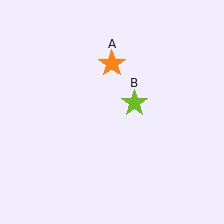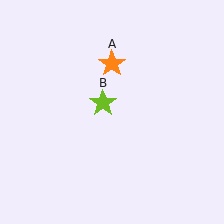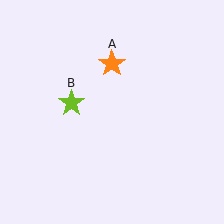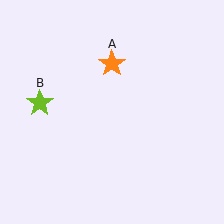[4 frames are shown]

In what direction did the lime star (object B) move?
The lime star (object B) moved left.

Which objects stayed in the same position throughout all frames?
Orange star (object A) remained stationary.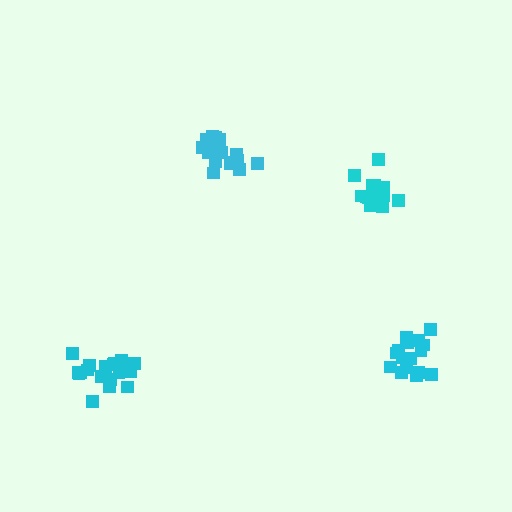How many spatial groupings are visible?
There are 4 spatial groupings.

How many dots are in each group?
Group 1: 16 dots, Group 2: 18 dots, Group 3: 16 dots, Group 4: 18 dots (68 total).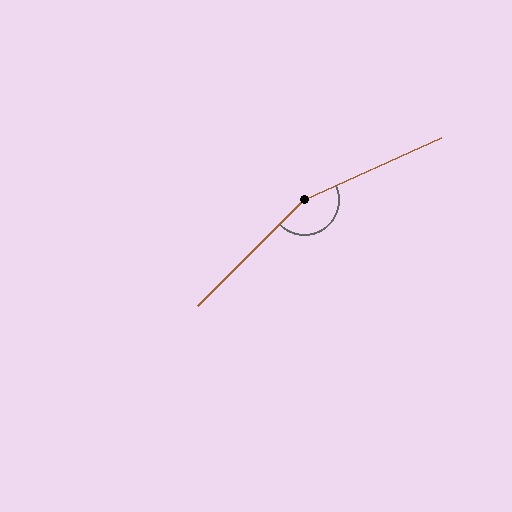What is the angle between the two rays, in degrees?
Approximately 159 degrees.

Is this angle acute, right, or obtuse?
It is obtuse.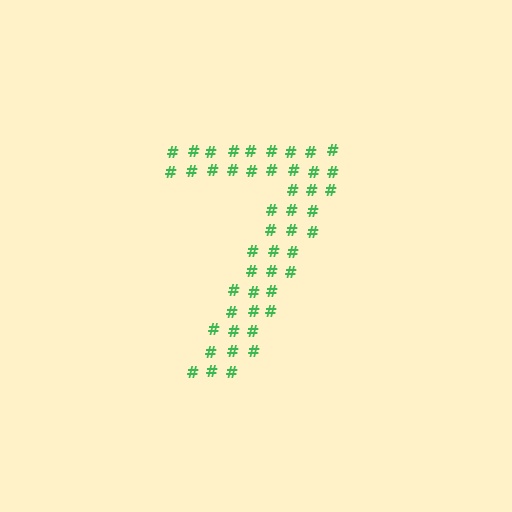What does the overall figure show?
The overall figure shows the digit 7.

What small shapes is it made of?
It is made of small hash symbols.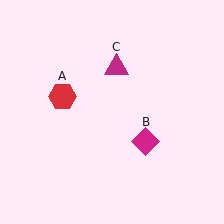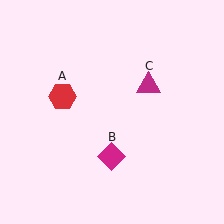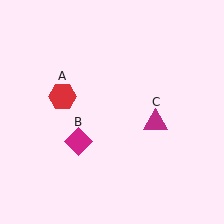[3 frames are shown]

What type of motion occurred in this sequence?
The magenta diamond (object B), magenta triangle (object C) rotated clockwise around the center of the scene.